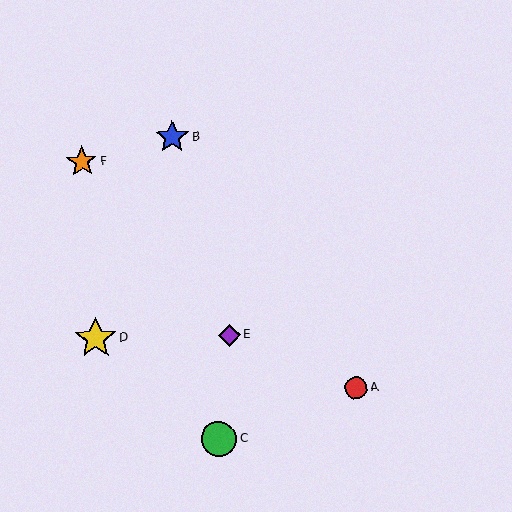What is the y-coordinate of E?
Object E is at y≈335.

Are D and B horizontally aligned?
No, D is at y≈339 and B is at y≈137.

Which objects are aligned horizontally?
Objects D, E are aligned horizontally.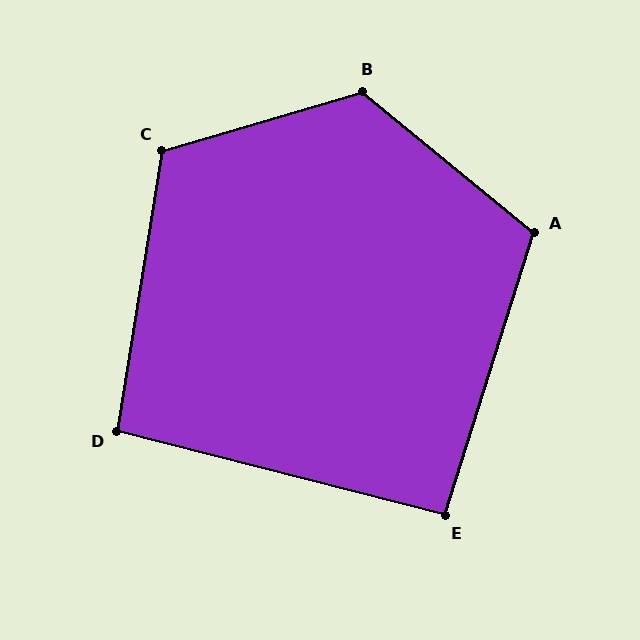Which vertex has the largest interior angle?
B, at approximately 125 degrees.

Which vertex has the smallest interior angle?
E, at approximately 93 degrees.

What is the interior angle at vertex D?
Approximately 95 degrees (obtuse).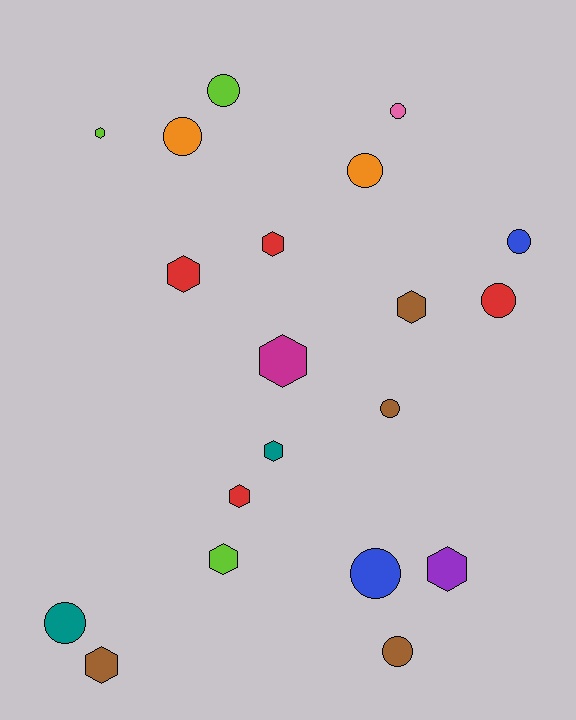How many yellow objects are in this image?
There are no yellow objects.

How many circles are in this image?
There are 10 circles.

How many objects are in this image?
There are 20 objects.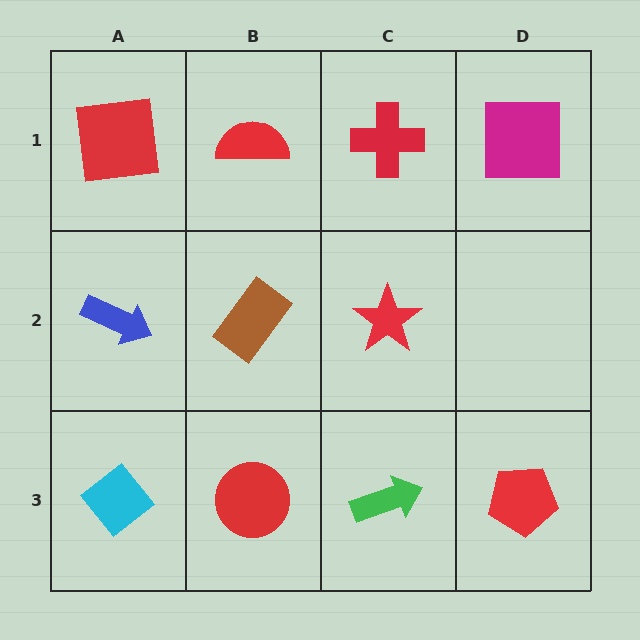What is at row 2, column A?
A blue arrow.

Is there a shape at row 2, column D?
No, that cell is empty.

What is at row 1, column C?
A red cross.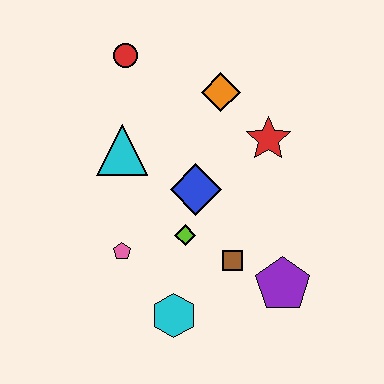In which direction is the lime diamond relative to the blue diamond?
The lime diamond is below the blue diamond.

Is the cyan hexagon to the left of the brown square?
Yes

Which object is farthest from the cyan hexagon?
The red circle is farthest from the cyan hexagon.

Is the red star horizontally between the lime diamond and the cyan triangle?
No